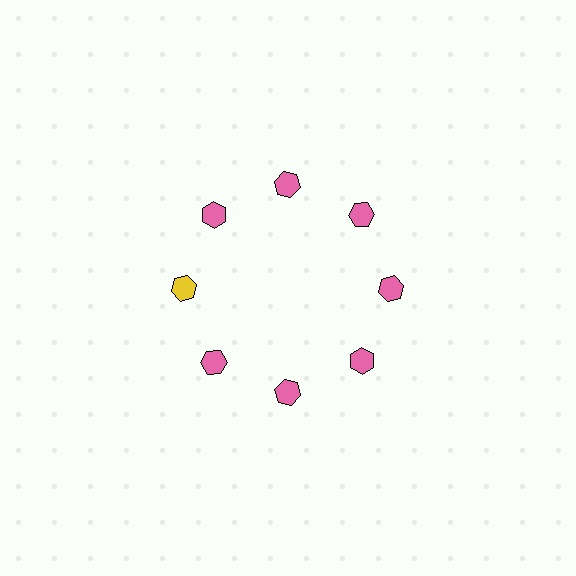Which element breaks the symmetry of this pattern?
The yellow hexagon at roughly the 9 o'clock position breaks the symmetry. All other shapes are pink hexagons.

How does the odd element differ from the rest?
It has a different color: yellow instead of pink.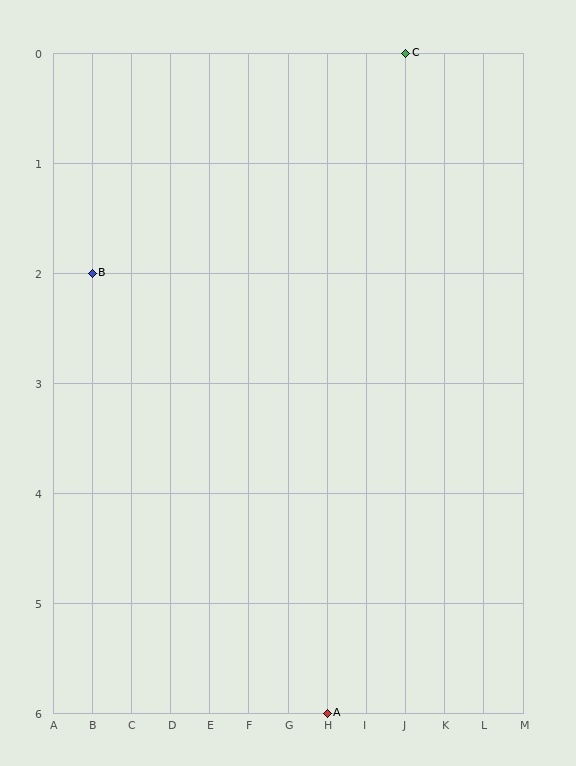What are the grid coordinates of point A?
Point A is at grid coordinates (H, 6).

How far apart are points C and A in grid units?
Points C and A are 2 columns and 6 rows apart (about 6.3 grid units diagonally).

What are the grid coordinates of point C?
Point C is at grid coordinates (J, 0).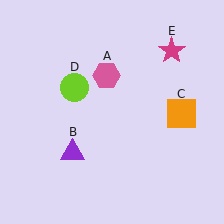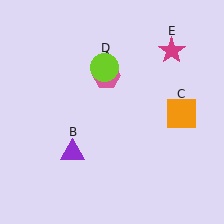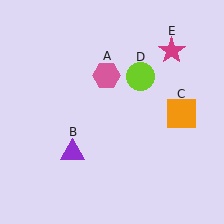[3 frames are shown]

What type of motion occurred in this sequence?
The lime circle (object D) rotated clockwise around the center of the scene.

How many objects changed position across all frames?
1 object changed position: lime circle (object D).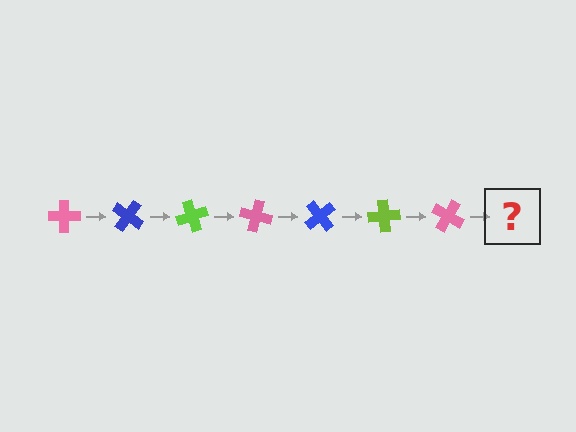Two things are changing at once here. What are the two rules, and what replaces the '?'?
The two rules are that it rotates 35 degrees each step and the color cycles through pink, blue, and lime. The '?' should be a blue cross, rotated 245 degrees from the start.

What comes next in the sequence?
The next element should be a blue cross, rotated 245 degrees from the start.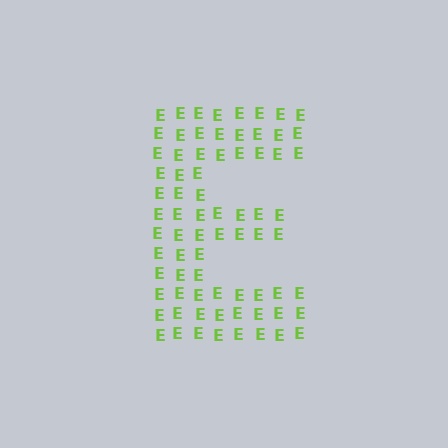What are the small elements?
The small elements are letter E's.